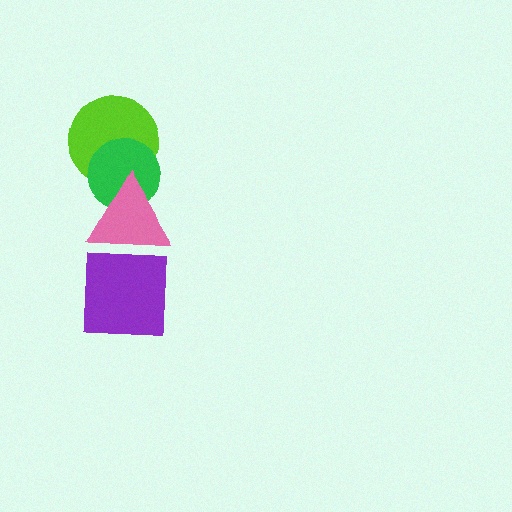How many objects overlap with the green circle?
2 objects overlap with the green circle.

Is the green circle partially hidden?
Yes, it is partially covered by another shape.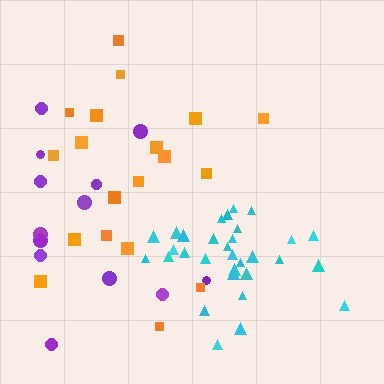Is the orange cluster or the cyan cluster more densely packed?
Cyan.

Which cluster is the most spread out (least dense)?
Purple.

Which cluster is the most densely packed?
Cyan.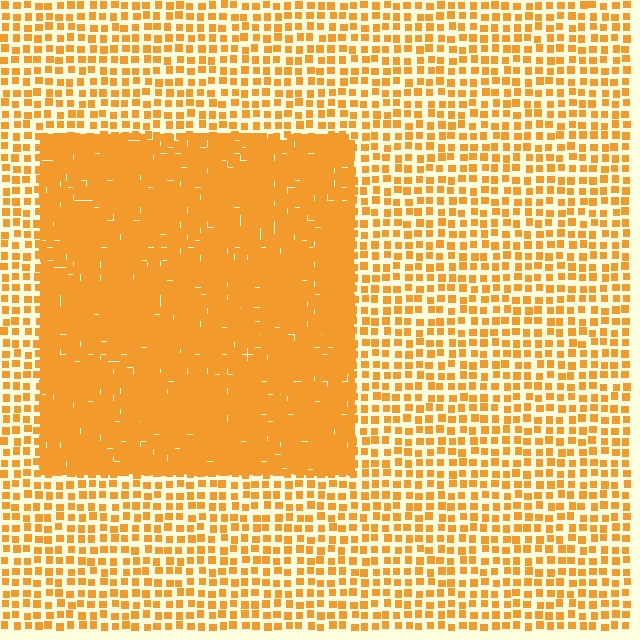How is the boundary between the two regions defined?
The boundary is defined by a change in element density (approximately 2.7x ratio). All elements are the same color, size, and shape.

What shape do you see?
I see a rectangle.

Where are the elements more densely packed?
The elements are more densely packed inside the rectangle boundary.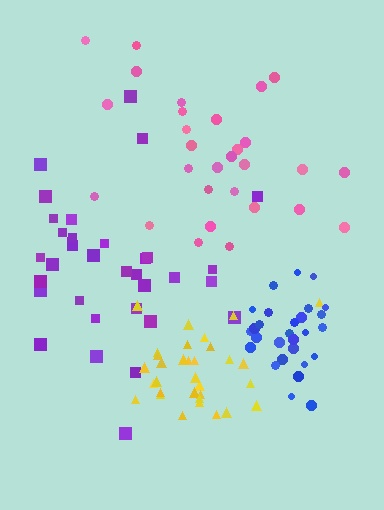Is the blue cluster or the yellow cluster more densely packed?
Yellow.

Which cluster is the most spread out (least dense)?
Pink.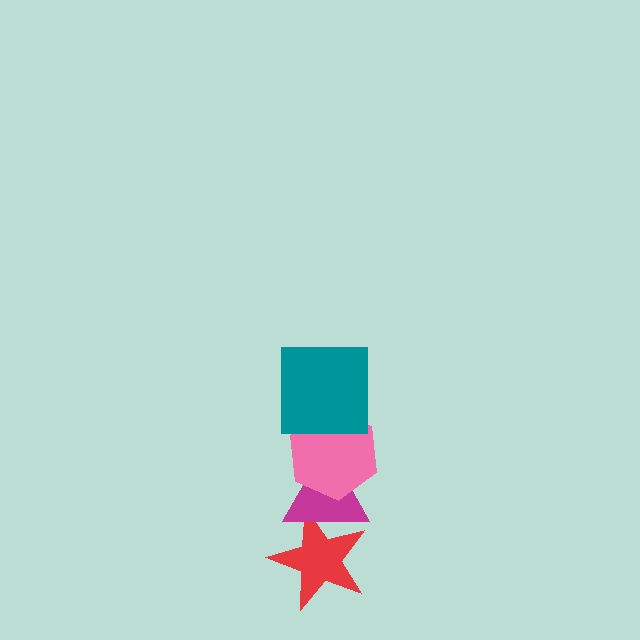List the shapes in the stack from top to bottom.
From top to bottom: the teal square, the pink hexagon, the magenta triangle, the red star.